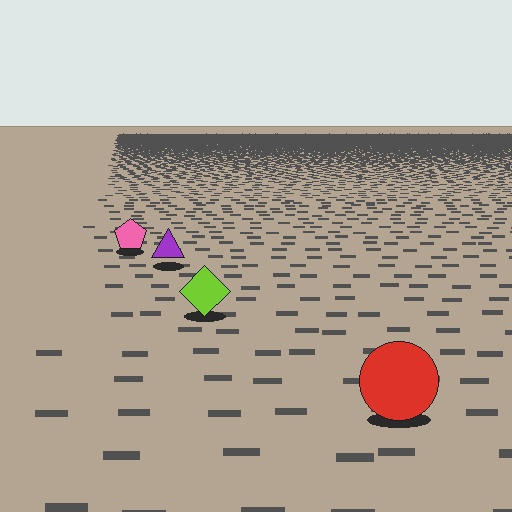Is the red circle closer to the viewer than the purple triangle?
Yes. The red circle is closer — you can tell from the texture gradient: the ground texture is coarser near it.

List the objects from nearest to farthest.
From nearest to farthest: the red circle, the lime diamond, the purple triangle, the pink pentagon.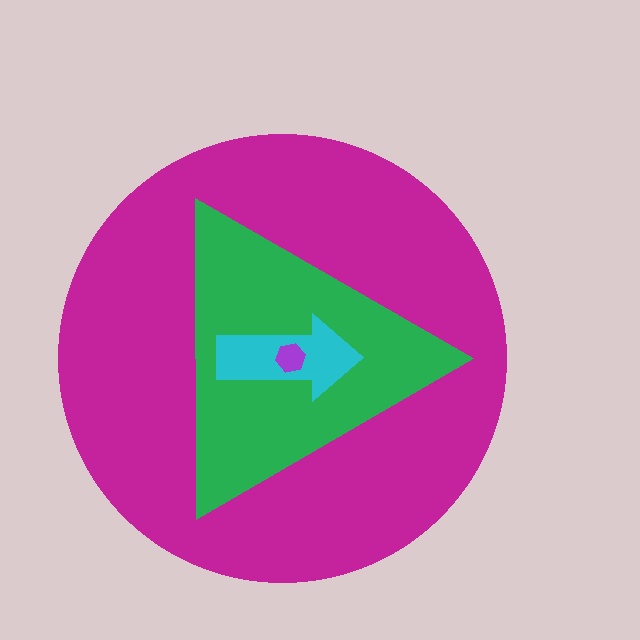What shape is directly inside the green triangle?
The cyan arrow.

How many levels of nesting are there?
4.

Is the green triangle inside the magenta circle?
Yes.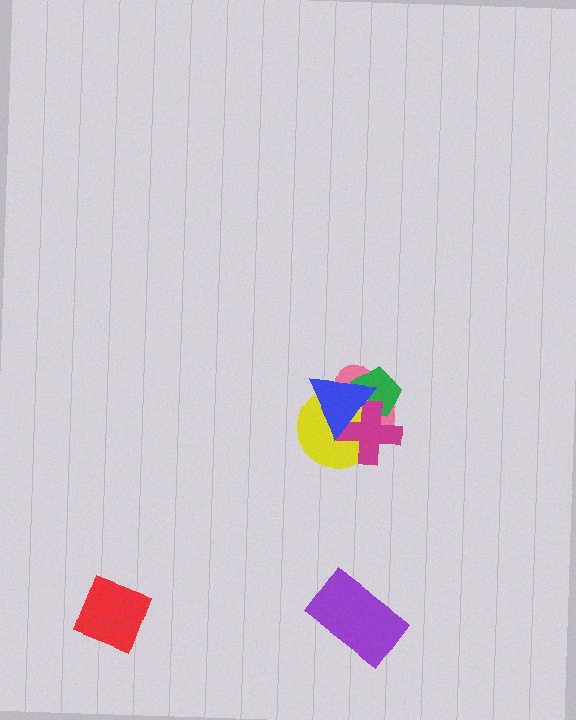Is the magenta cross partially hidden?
Yes, it is partially covered by another shape.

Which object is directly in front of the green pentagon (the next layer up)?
The yellow circle is directly in front of the green pentagon.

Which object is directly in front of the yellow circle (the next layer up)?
The magenta cross is directly in front of the yellow circle.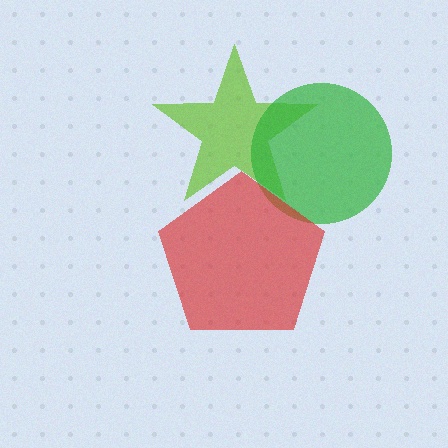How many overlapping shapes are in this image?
There are 3 overlapping shapes in the image.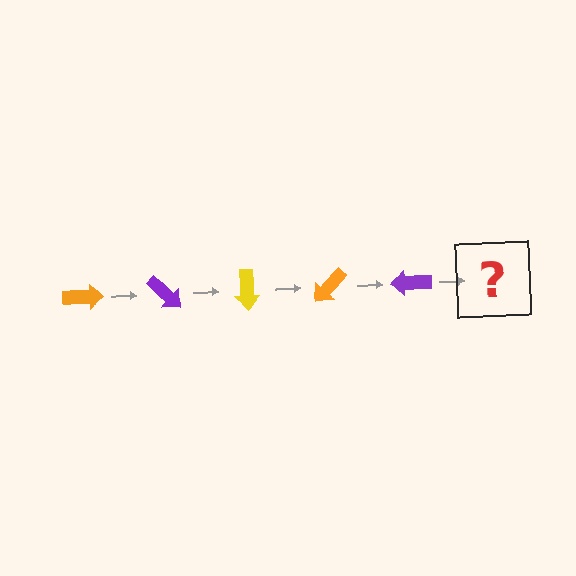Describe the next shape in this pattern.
It should be a yellow arrow, rotated 225 degrees from the start.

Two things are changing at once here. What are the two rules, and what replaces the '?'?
The two rules are that it rotates 45 degrees each step and the color cycles through orange, purple, and yellow. The '?' should be a yellow arrow, rotated 225 degrees from the start.